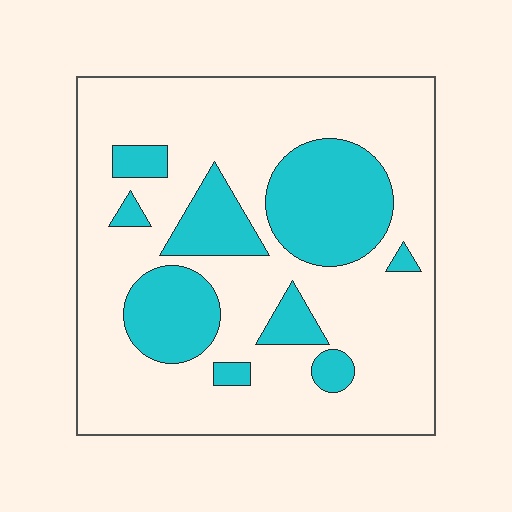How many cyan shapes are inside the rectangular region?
9.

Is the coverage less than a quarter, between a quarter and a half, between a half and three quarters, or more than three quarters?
Between a quarter and a half.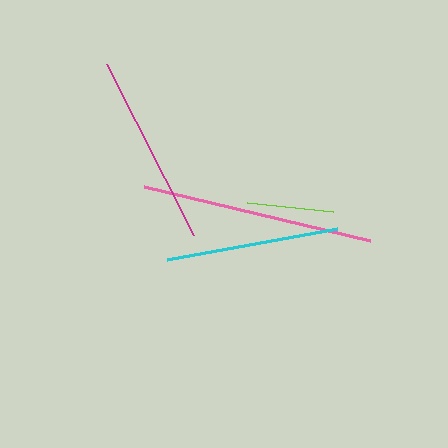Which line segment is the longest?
The pink line is the longest at approximately 232 pixels.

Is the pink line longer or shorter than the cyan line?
The pink line is longer than the cyan line.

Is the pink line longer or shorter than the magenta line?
The pink line is longer than the magenta line.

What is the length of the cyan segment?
The cyan segment is approximately 173 pixels long.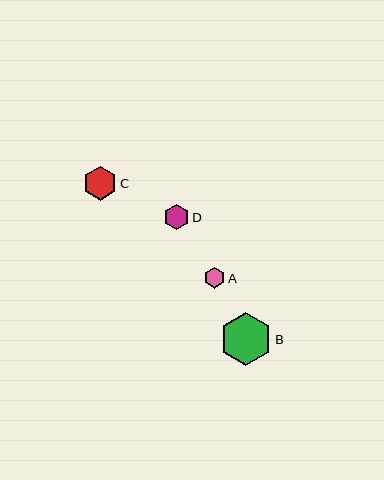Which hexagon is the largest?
Hexagon B is the largest with a size of approximately 53 pixels.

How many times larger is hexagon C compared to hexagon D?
Hexagon C is approximately 1.4 times the size of hexagon D.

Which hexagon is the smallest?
Hexagon A is the smallest with a size of approximately 21 pixels.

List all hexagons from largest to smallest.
From largest to smallest: B, C, D, A.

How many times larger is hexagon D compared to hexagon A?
Hexagon D is approximately 1.2 times the size of hexagon A.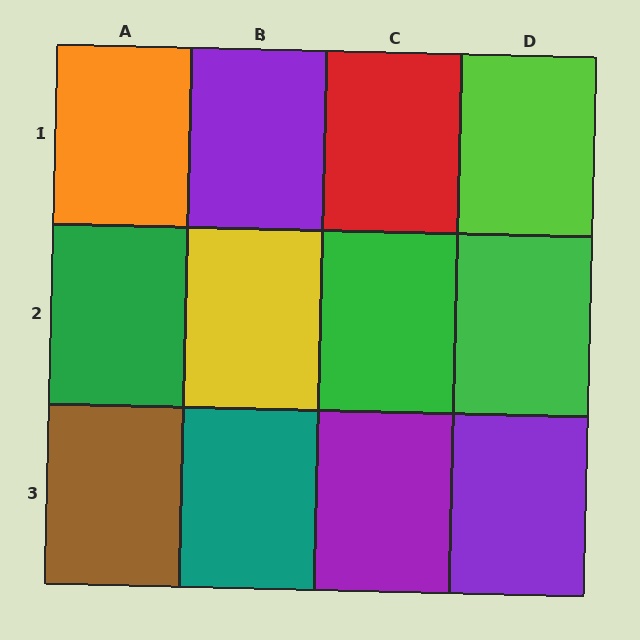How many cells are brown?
1 cell is brown.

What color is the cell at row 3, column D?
Purple.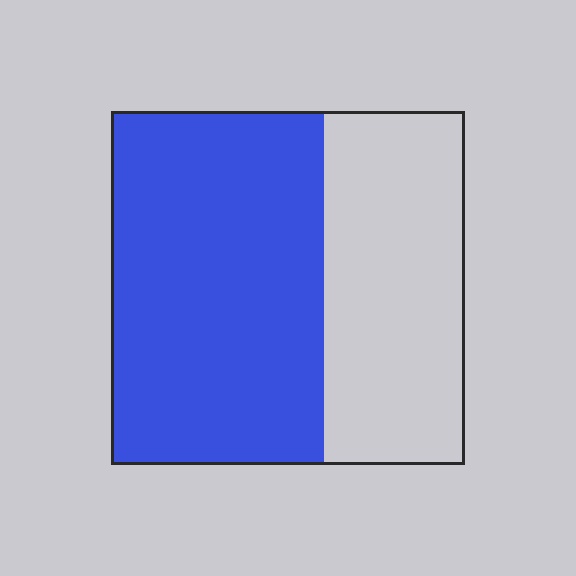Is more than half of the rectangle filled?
Yes.